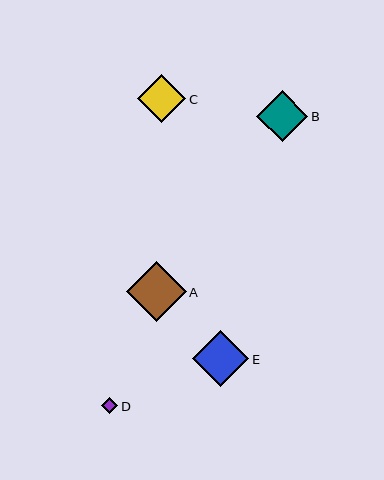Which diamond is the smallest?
Diamond D is the smallest with a size of approximately 17 pixels.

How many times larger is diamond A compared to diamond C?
Diamond A is approximately 1.2 times the size of diamond C.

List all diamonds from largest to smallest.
From largest to smallest: A, E, B, C, D.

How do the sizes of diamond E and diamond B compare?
Diamond E and diamond B are approximately the same size.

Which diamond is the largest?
Diamond A is the largest with a size of approximately 60 pixels.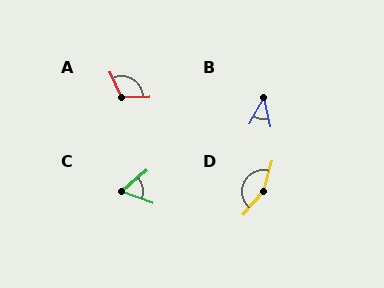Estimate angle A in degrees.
Approximately 113 degrees.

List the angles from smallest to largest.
B (41°), C (61°), A (113°), D (155°).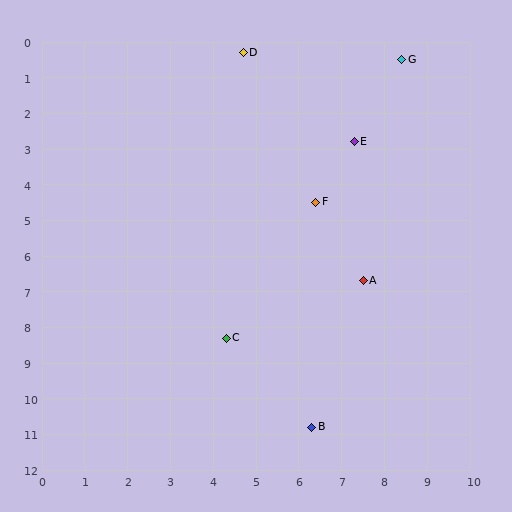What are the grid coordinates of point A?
Point A is at approximately (7.5, 6.7).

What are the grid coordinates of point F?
Point F is at approximately (6.4, 4.5).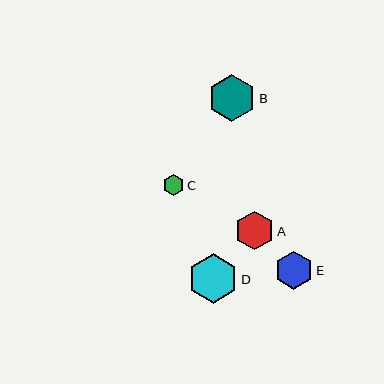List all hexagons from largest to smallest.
From largest to smallest: D, B, A, E, C.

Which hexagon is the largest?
Hexagon D is the largest with a size of approximately 50 pixels.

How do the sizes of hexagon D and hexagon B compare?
Hexagon D and hexagon B are approximately the same size.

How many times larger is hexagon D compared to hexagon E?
Hexagon D is approximately 1.3 times the size of hexagon E.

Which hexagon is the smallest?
Hexagon C is the smallest with a size of approximately 22 pixels.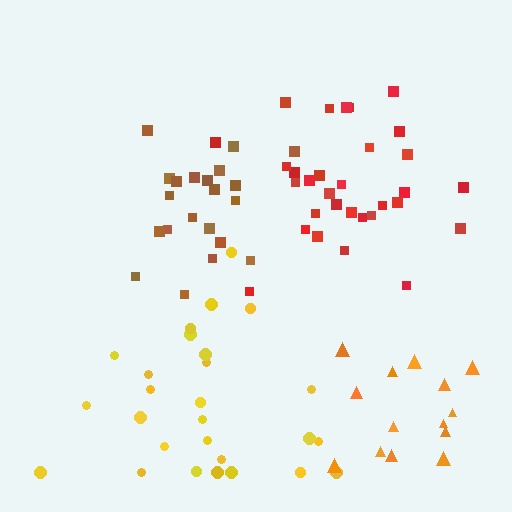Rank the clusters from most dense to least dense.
brown, red, yellow, orange.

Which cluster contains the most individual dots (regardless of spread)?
Red (31).